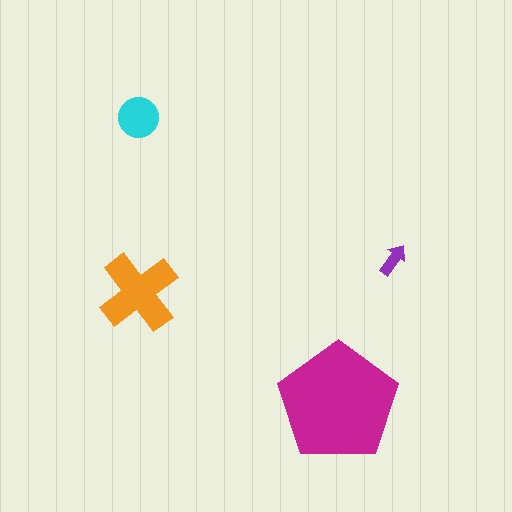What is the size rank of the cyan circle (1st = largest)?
3rd.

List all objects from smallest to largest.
The purple arrow, the cyan circle, the orange cross, the magenta pentagon.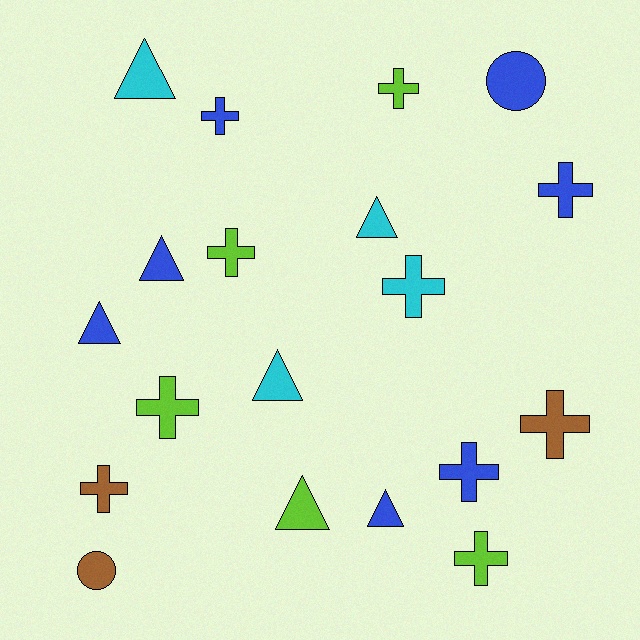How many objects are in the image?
There are 19 objects.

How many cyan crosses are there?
There is 1 cyan cross.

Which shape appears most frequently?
Cross, with 10 objects.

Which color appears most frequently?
Blue, with 7 objects.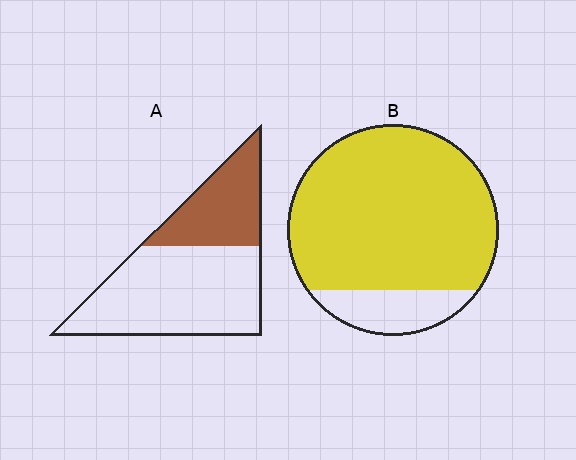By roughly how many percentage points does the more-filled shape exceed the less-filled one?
By roughly 50 percentage points (B over A).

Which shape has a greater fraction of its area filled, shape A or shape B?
Shape B.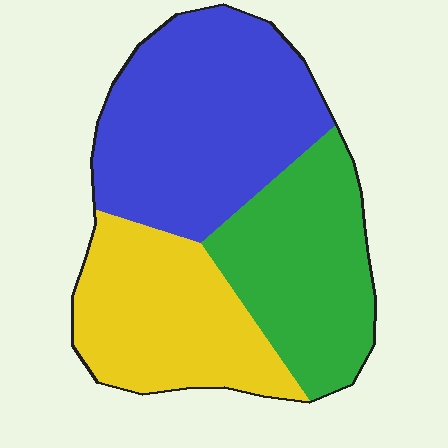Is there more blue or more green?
Blue.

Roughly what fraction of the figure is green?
Green covers about 30% of the figure.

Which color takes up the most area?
Blue, at roughly 40%.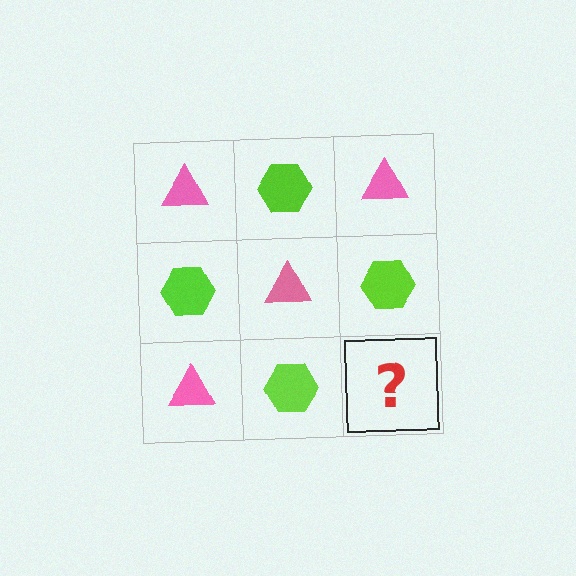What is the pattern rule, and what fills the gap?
The rule is that it alternates pink triangle and lime hexagon in a checkerboard pattern. The gap should be filled with a pink triangle.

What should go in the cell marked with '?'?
The missing cell should contain a pink triangle.